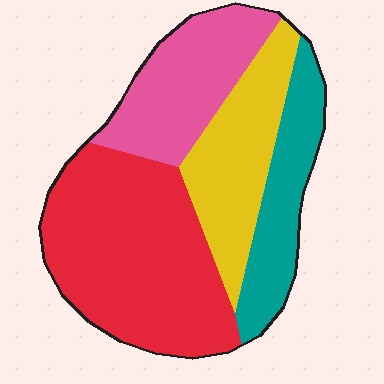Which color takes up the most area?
Red, at roughly 40%.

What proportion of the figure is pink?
Pink covers 21% of the figure.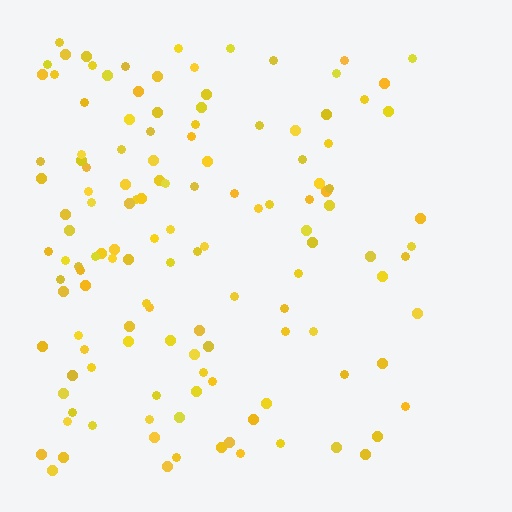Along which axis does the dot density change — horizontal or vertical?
Horizontal.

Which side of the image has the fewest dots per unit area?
The right.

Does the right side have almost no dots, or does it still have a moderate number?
Still a moderate number, just noticeably fewer than the left.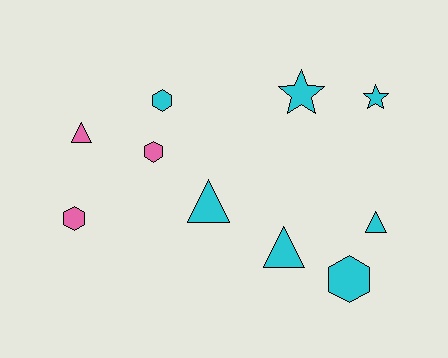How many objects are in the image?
There are 10 objects.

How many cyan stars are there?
There are 2 cyan stars.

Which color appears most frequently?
Cyan, with 7 objects.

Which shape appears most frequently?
Triangle, with 4 objects.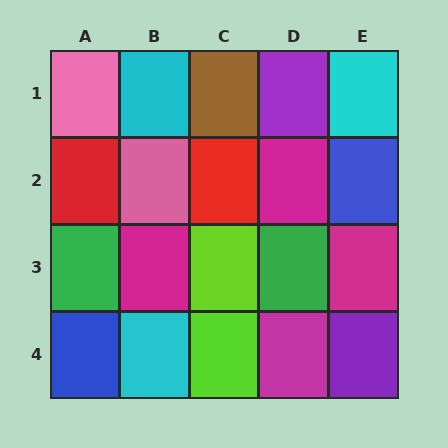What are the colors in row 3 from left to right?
Green, magenta, lime, green, magenta.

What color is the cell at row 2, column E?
Blue.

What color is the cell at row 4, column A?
Blue.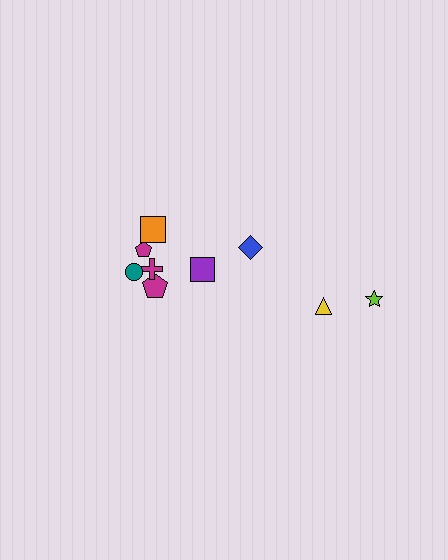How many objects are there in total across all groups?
There are 9 objects.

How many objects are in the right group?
There are 3 objects.